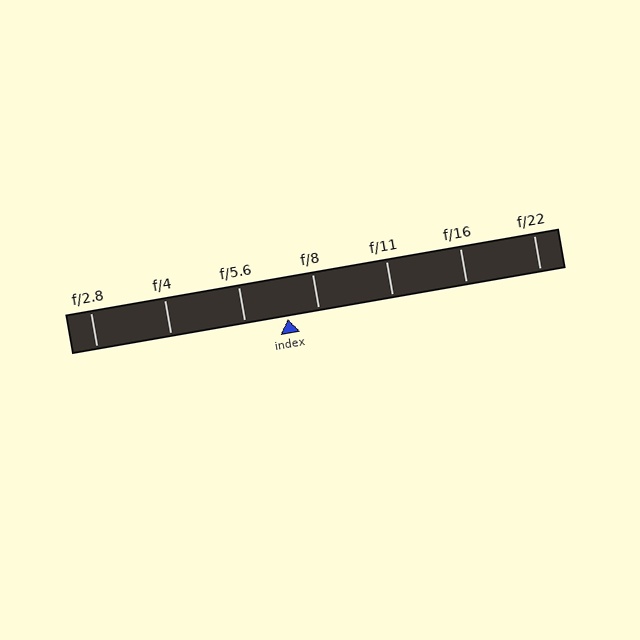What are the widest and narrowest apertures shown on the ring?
The widest aperture shown is f/2.8 and the narrowest is f/22.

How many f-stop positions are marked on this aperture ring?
There are 7 f-stop positions marked.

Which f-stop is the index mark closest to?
The index mark is closest to f/8.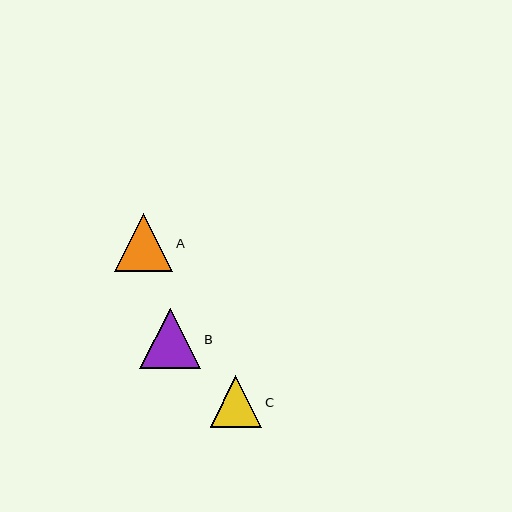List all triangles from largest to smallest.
From largest to smallest: B, A, C.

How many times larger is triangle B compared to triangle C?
Triangle B is approximately 1.2 times the size of triangle C.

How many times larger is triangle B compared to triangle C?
Triangle B is approximately 1.2 times the size of triangle C.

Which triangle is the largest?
Triangle B is the largest with a size of approximately 61 pixels.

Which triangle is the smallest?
Triangle C is the smallest with a size of approximately 52 pixels.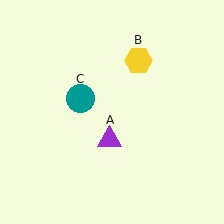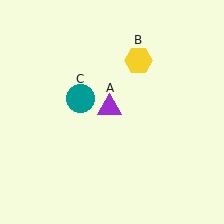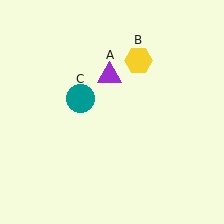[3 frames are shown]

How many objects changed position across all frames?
1 object changed position: purple triangle (object A).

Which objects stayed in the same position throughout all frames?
Yellow hexagon (object B) and teal circle (object C) remained stationary.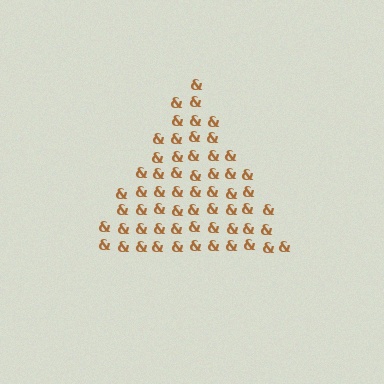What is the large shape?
The large shape is a triangle.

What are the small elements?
The small elements are ampersands.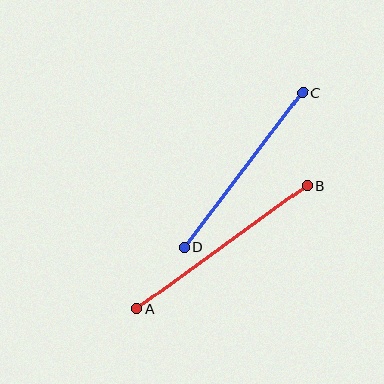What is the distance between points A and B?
The distance is approximately 210 pixels.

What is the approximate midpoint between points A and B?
The midpoint is at approximately (222, 247) pixels.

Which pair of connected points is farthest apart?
Points A and B are farthest apart.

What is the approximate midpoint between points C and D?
The midpoint is at approximately (243, 170) pixels.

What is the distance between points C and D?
The distance is approximately 195 pixels.